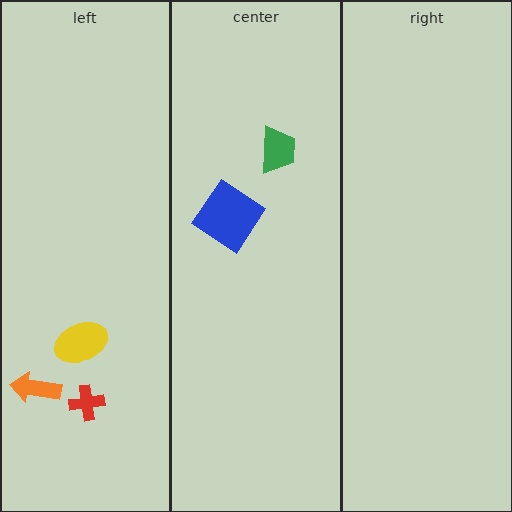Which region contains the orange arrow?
The left region.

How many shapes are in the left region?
3.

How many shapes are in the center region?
2.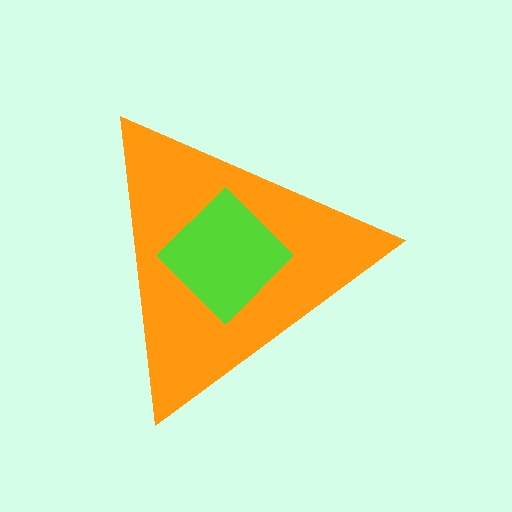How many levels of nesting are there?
2.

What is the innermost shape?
The lime diamond.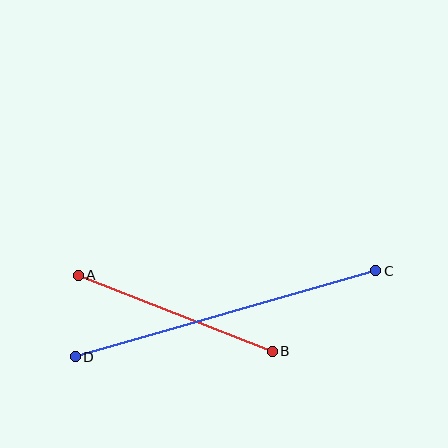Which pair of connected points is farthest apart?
Points C and D are farthest apart.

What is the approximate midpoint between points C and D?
The midpoint is at approximately (226, 314) pixels.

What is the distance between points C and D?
The distance is approximately 312 pixels.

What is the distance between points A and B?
The distance is approximately 208 pixels.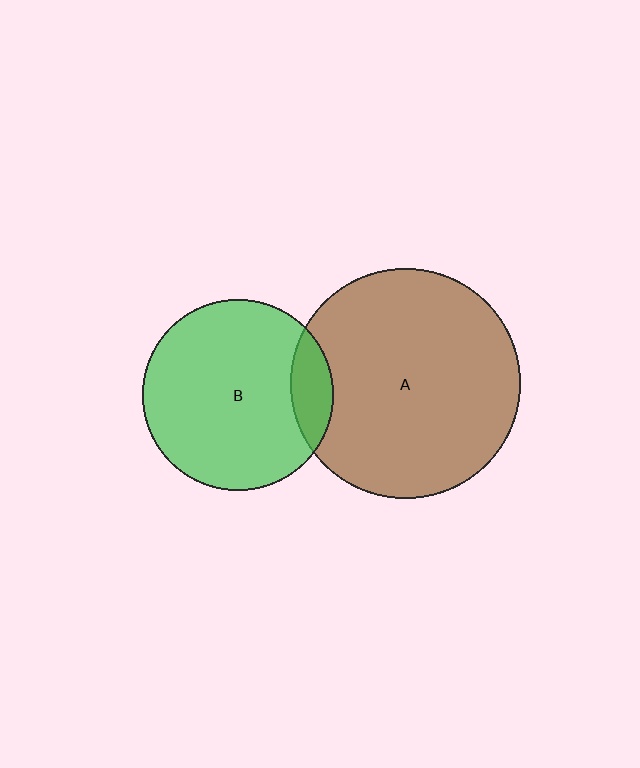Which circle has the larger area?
Circle A (brown).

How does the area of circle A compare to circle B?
Approximately 1.4 times.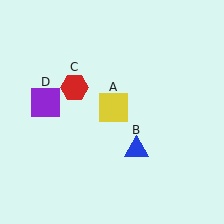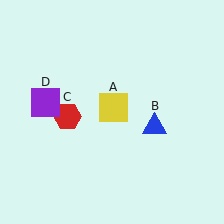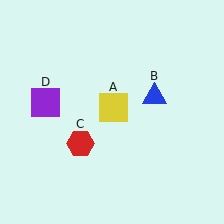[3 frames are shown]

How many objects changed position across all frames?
2 objects changed position: blue triangle (object B), red hexagon (object C).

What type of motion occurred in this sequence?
The blue triangle (object B), red hexagon (object C) rotated counterclockwise around the center of the scene.